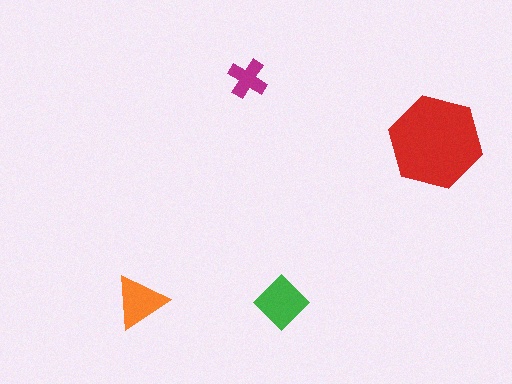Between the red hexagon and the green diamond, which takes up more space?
The red hexagon.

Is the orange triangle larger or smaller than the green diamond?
Smaller.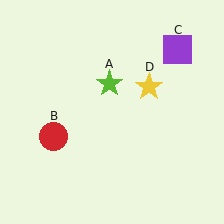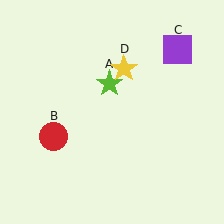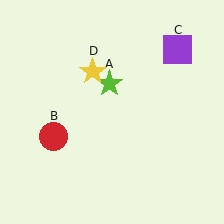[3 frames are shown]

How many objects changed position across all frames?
1 object changed position: yellow star (object D).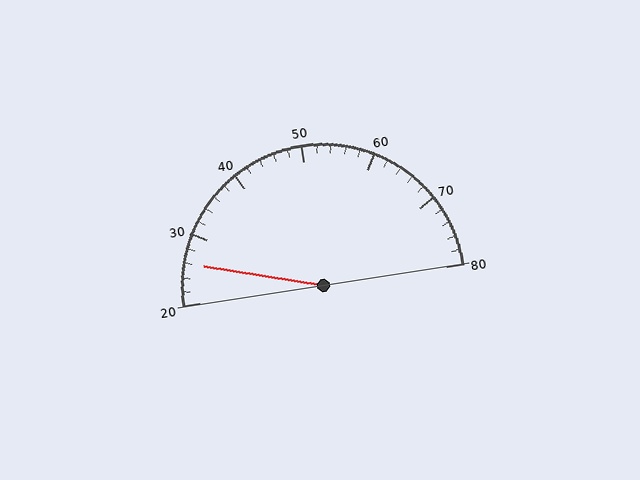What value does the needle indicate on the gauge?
The needle indicates approximately 26.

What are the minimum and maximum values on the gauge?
The gauge ranges from 20 to 80.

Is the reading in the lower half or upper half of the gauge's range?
The reading is in the lower half of the range (20 to 80).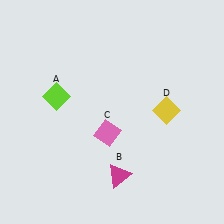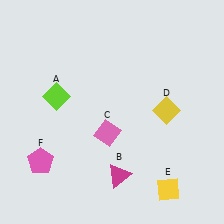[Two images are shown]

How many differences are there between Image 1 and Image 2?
There are 2 differences between the two images.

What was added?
A yellow diamond (E), a pink pentagon (F) were added in Image 2.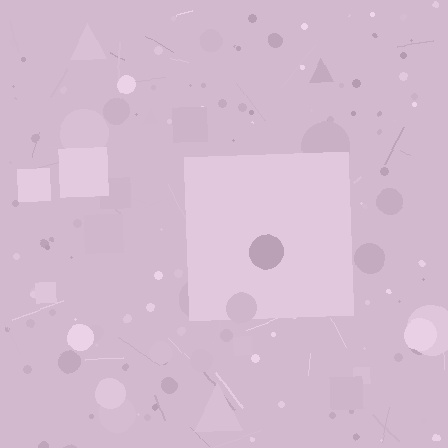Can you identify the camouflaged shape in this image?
The camouflaged shape is a square.